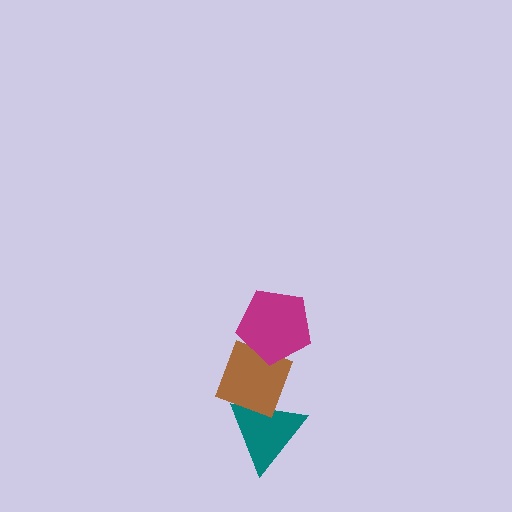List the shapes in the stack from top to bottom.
From top to bottom: the magenta pentagon, the brown diamond, the teal triangle.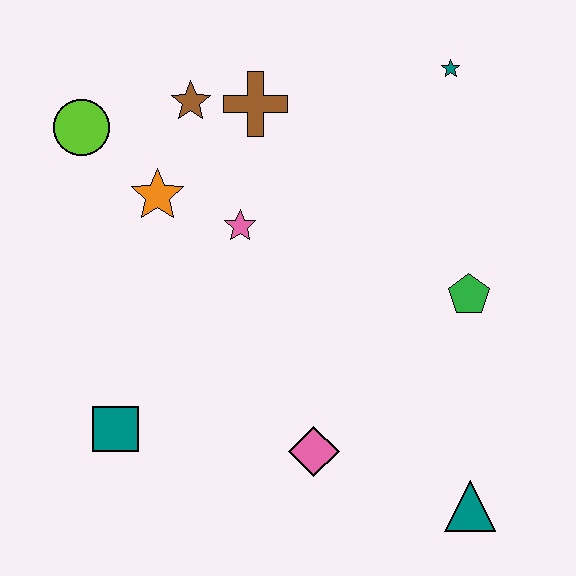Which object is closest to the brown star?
The brown cross is closest to the brown star.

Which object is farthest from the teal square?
The teal star is farthest from the teal square.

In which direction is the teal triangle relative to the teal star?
The teal triangle is below the teal star.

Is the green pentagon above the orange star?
No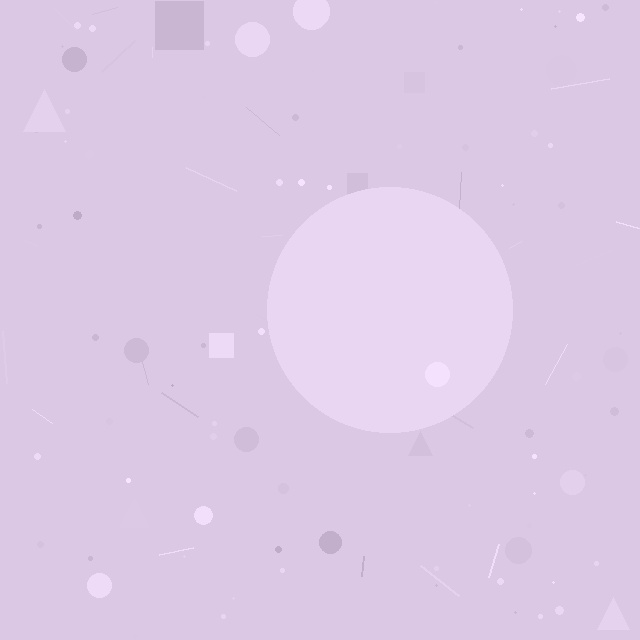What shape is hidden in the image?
A circle is hidden in the image.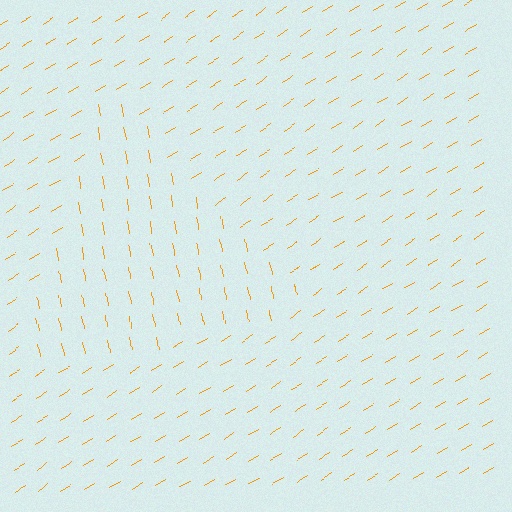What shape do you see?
I see a triangle.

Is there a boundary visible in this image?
Yes, there is a texture boundary formed by a change in line orientation.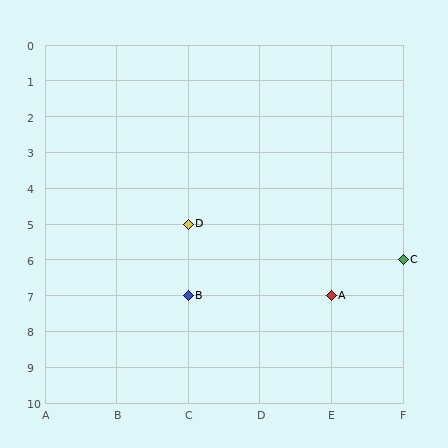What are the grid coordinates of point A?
Point A is at grid coordinates (E, 7).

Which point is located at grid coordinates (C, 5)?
Point D is at (C, 5).